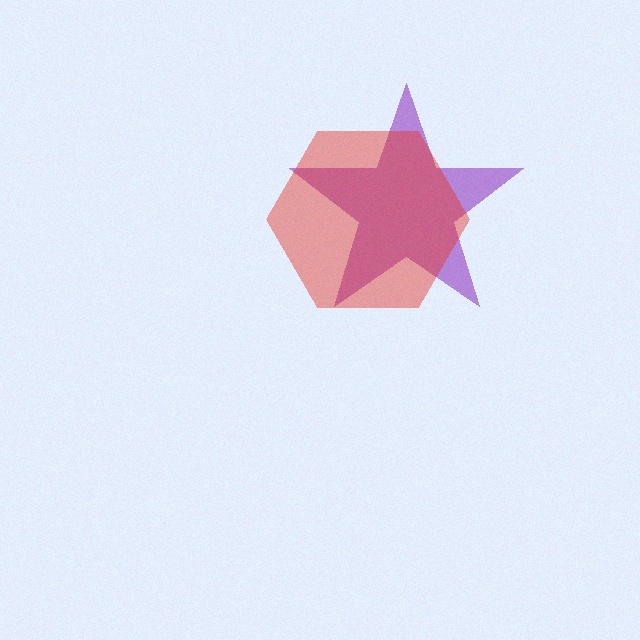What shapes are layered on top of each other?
The layered shapes are: a purple star, a red hexagon.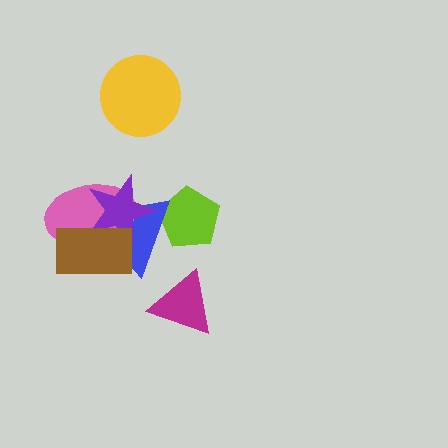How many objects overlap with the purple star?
3 objects overlap with the purple star.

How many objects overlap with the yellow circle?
0 objects overlap with the yellow circle.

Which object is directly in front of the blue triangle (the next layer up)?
The pink ellipse is directly in front of the blue triangle.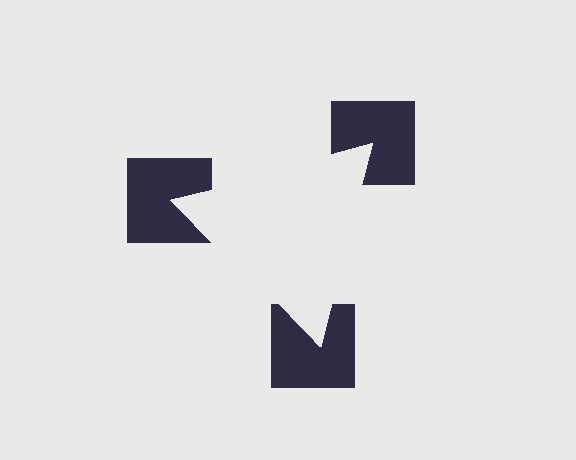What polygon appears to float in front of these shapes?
An illusory triangle — its edges are inferred from the aligned wedge cuts in the notched squares, not physically drawn.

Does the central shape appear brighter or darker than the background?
It typically appears slightly brighter than the background, even though no actual brightness change is drawn.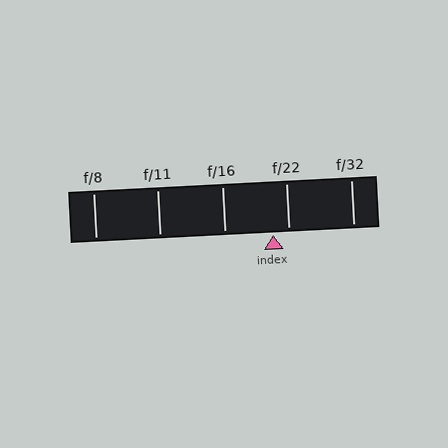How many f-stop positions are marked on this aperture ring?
There are 5 f-stop positions marked.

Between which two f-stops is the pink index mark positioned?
The index mark is between f/16 and f/22.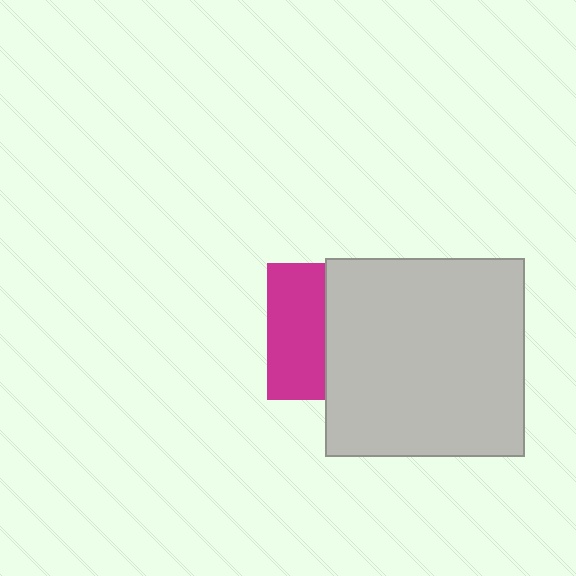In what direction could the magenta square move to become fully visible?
The magenta square could move left. That would shift it out from behind the light gray square entirely.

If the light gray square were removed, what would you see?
You would see the complete magenta square.